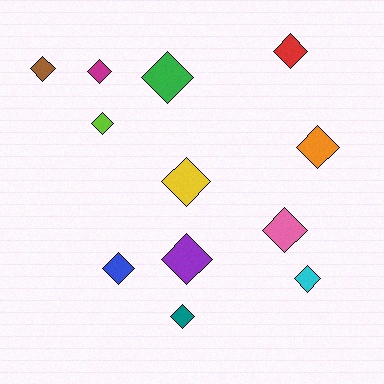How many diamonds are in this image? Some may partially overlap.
There are 12 diamonds.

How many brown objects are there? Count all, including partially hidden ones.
There is 1 brown object.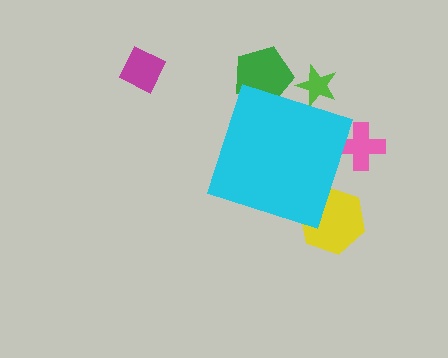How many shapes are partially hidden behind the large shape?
4 shapes are partially hidden.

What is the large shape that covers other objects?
A cyan diamond.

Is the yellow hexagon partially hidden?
Yes, the yellow hexagon is partially hidden behind the cyan diamond.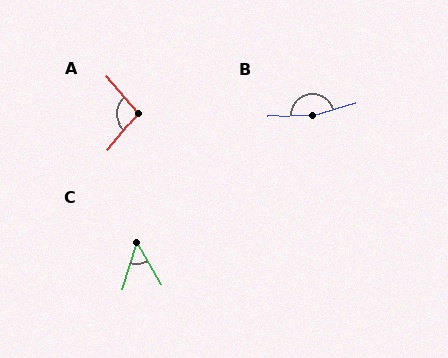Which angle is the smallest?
C, at approximately 48 degrees.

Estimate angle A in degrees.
Approximately 100 degrees.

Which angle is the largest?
B, at approximately 166 degrees.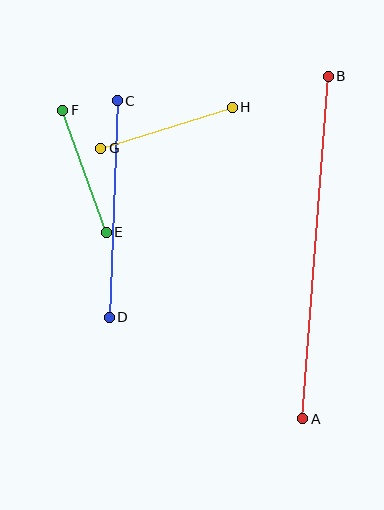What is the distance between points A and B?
The distance is approximately 343 pixels.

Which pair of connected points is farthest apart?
Points A and B are farthest apart.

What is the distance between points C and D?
The distance is approximately 217 pixels.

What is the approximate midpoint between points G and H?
The midpoint is at approximately (166, 128) pixels.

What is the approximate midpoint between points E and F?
The midpoint is at approximately (84, 171) pixels.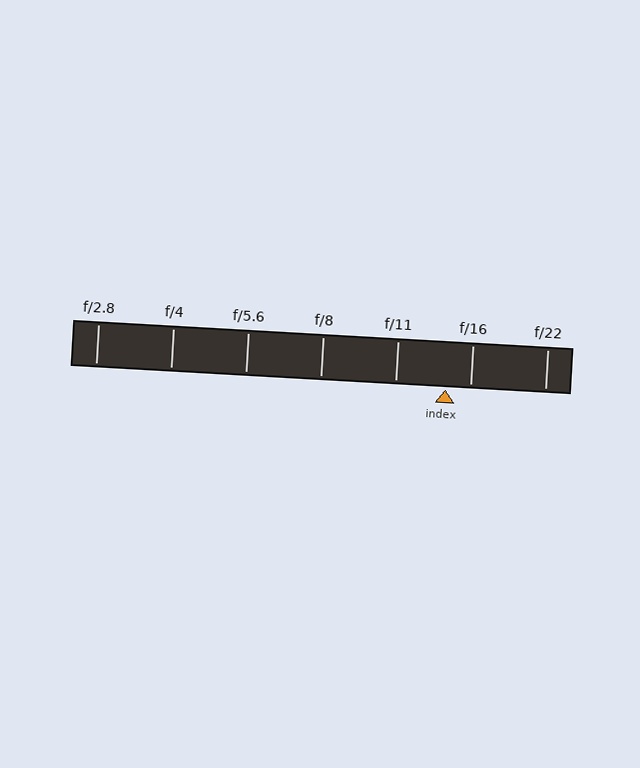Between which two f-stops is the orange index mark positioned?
The index mark is between f/11 and f/16.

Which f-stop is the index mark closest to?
The index mark is closest to f/16.